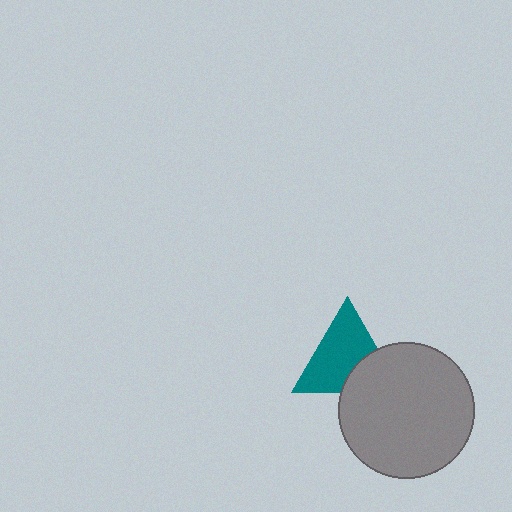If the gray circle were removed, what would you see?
You would see the complete teal triangle.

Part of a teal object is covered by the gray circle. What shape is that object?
It is a triangle.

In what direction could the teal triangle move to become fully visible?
The teal triangle could move toward the upper-left. That would shift it out from behind the gray circle entirely.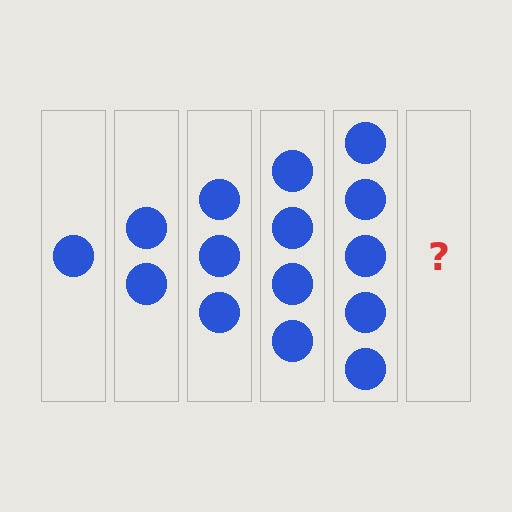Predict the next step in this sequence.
The next step is 6 circles.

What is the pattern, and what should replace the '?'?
The pattern is that each step adds one more circle. The '?' should be 6 circles.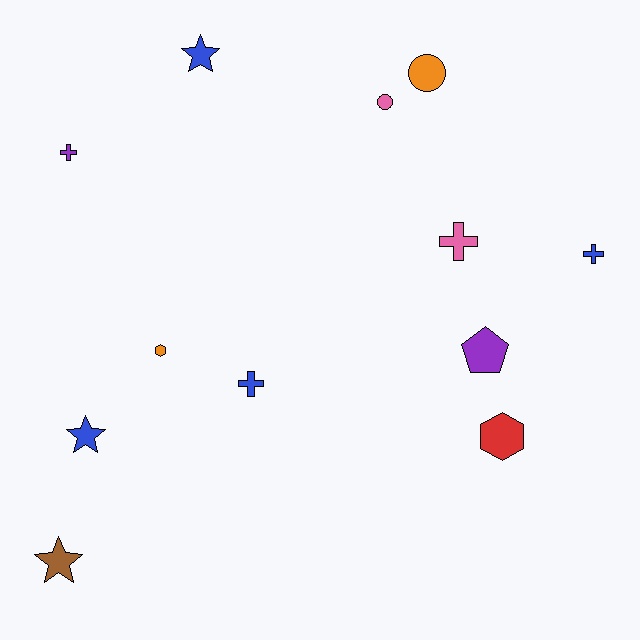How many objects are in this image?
There are 12 objects.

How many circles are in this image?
There are 2 circles.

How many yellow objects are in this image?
There are no yellow objects.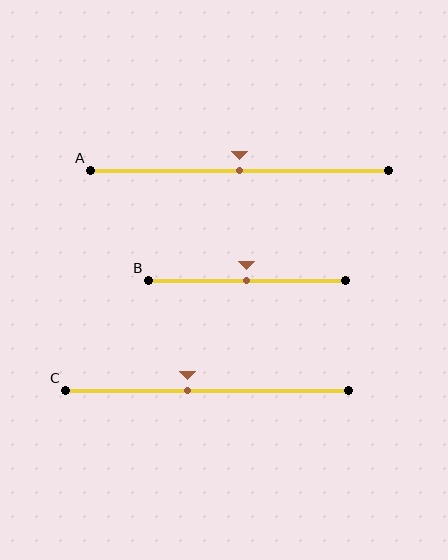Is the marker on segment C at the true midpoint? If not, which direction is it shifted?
No, the marker on segment C is shifted to the left by about 7% of the segment length.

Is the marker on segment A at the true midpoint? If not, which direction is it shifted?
Yes, the marker on segment A is at the true midpoint.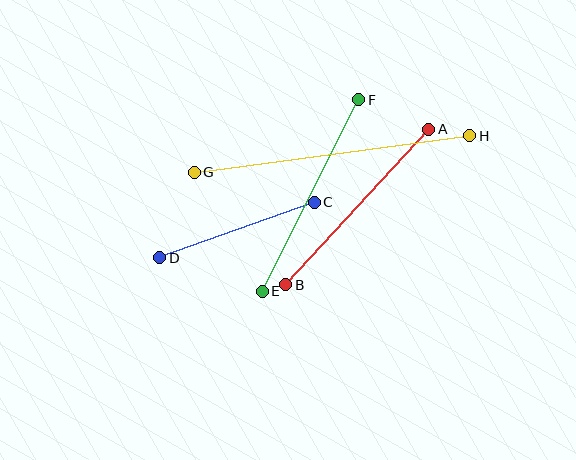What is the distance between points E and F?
The distance is approximately 215 pixels.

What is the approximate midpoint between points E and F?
The midpoint is at approximately (310, 195) pixels.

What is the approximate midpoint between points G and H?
The midpoint is at approximately (332, 154) pixels.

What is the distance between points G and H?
The distance is approximately 278 pixels.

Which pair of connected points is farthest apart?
Points G and H are farthest apart.